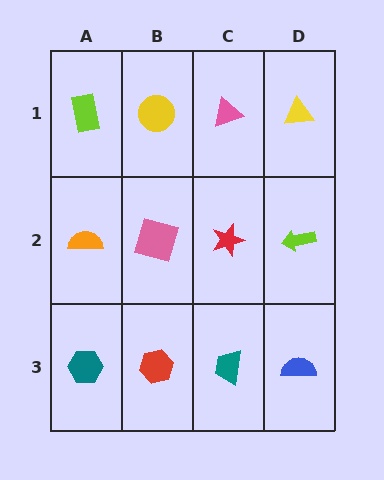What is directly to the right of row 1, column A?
A yellow circle.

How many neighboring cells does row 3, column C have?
3.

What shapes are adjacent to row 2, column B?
A yellow circle (row 1, column B), a red hexagon (row 3, column B), an orange semicircle (row 2, column A), a red star (row 2, column C).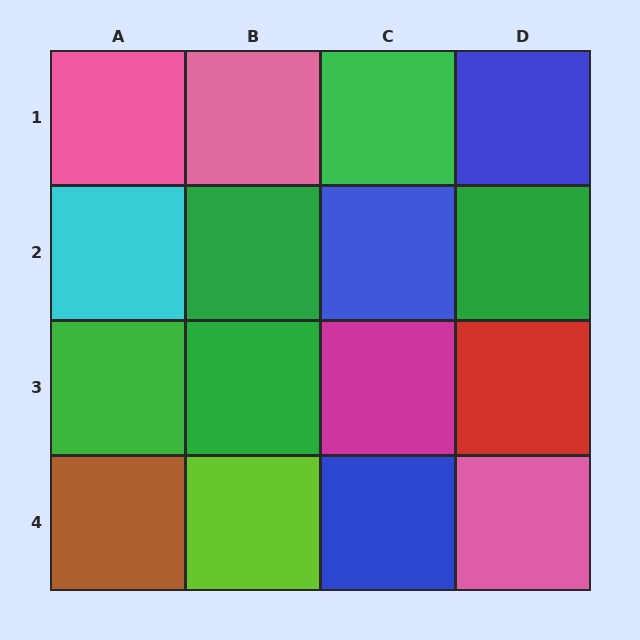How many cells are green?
5 cells are green.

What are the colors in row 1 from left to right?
Pink, pink, green, blue.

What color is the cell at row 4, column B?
Lime.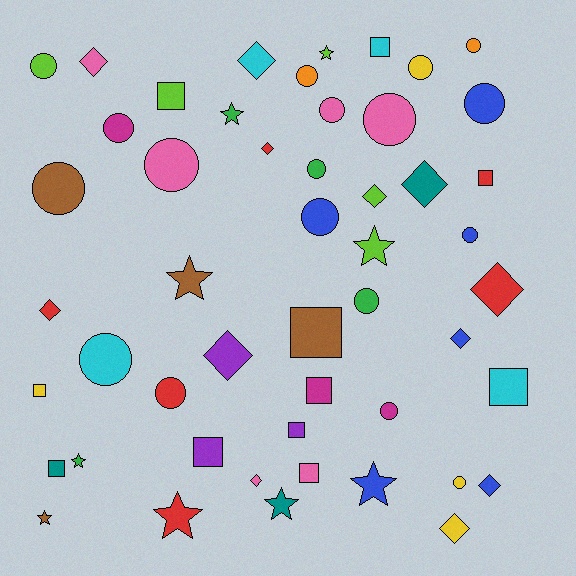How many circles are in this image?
There are 18 circles.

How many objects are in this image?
There are 50 objects.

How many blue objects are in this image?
There are 6 blue objects.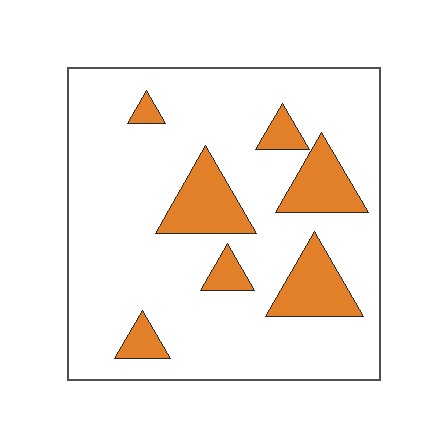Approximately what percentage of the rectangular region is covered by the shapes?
Approximately 20%.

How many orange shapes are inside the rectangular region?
7.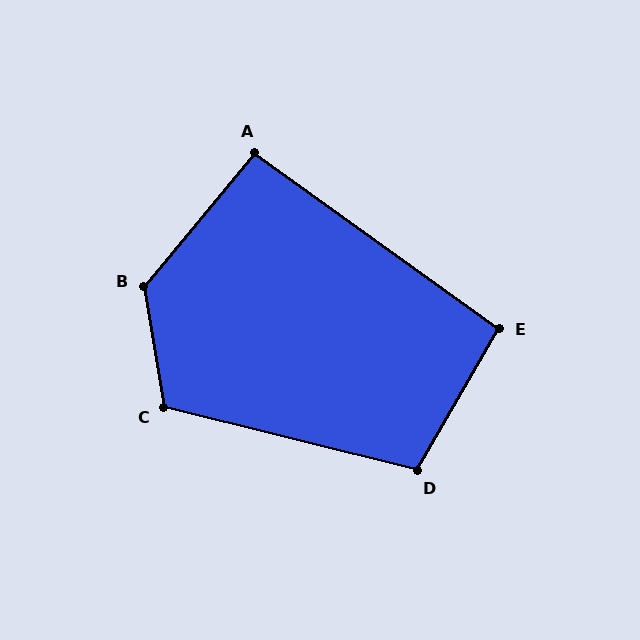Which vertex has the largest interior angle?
B, at approximately 131 degrees.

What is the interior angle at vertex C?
Approximately 113 degrees (obtuse).